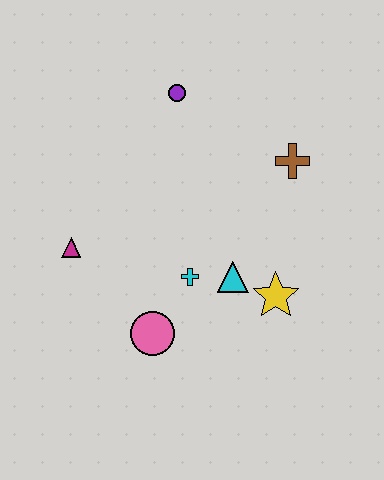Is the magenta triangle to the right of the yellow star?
No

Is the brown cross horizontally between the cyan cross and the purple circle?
No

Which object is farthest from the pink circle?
The purple circle is farthest from the pink circle.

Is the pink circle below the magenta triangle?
Yes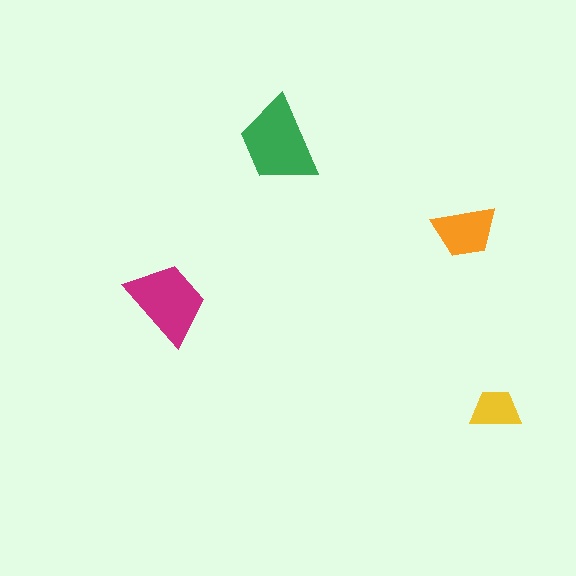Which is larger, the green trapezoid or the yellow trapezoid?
The green one.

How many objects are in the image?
There are 4 objects in the image.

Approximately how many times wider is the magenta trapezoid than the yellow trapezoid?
About 1.5 times wider.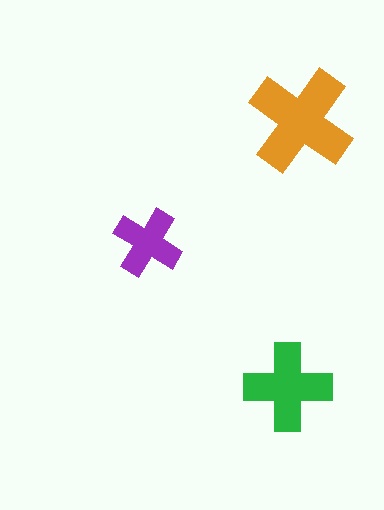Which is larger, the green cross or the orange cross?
The orange one.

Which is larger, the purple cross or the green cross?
The green one.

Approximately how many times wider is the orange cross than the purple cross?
About 1.5 times wider.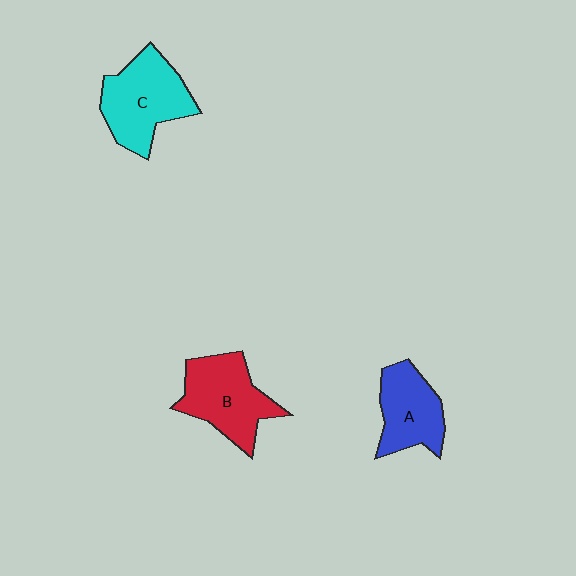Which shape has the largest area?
Shape C (cyan).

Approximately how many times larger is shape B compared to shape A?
Approximately 1.2 times.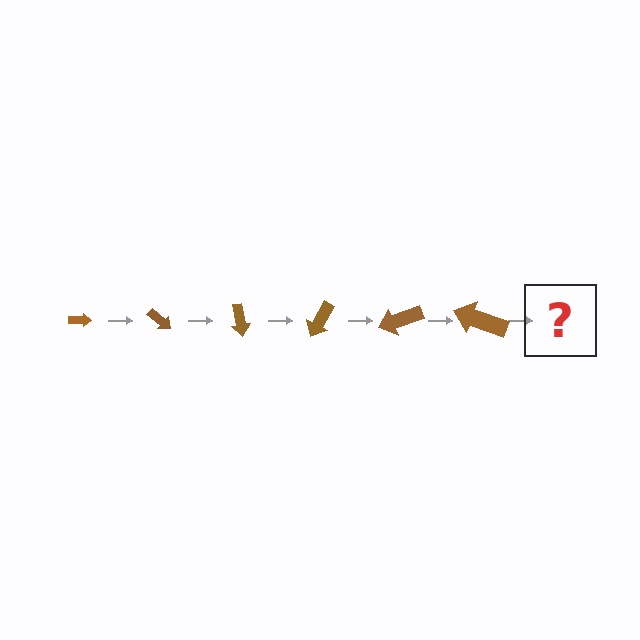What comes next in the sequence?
The next element should be an arrow, larger than the previous one and rotated 240 degrees from the start.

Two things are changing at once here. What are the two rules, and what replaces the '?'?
The two rules are that the arrow grows larger each step and it rotates 40 degrees each step. The '?' should be an arrow, larger than the previous one and rotated 240 degrees from the start.